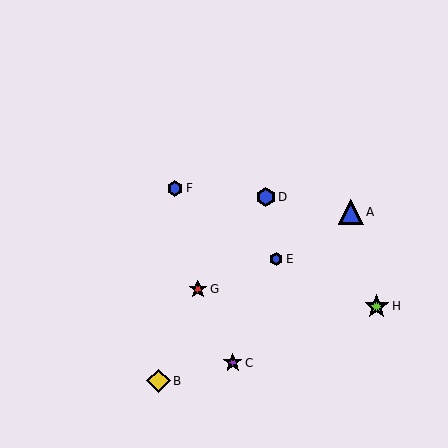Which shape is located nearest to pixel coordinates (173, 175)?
The blue hexagon (labeled F) at (175, 188) is nearest to that location.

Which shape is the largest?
The blue triangle (labeled A) is the largest.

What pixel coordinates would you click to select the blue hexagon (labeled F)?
Click at (175, 188) to select the blue hexagon F.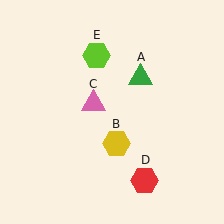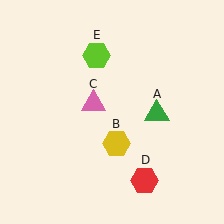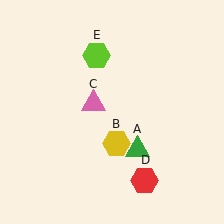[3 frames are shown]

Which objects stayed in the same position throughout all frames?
Yellow hexagon (object B) and pink triangle (object C) and red hexagon (object D) and lime hexagon (object E) remained stationary.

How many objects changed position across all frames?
1 object changed position: green triangle (object A).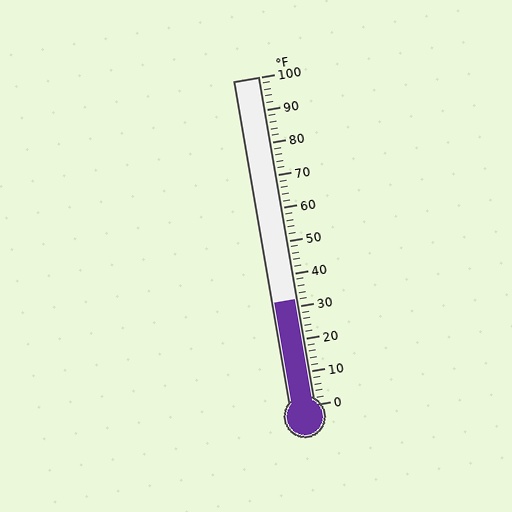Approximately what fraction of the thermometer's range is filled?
The thermometer is filled to approximately 30% of its range.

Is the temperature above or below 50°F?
The temperature is below 50°F.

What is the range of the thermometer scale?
The thermometer scale ranges from 0°F to 100°F.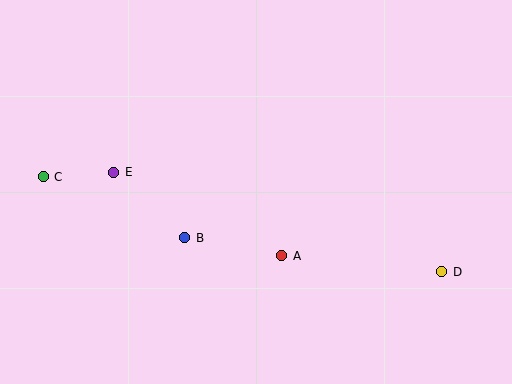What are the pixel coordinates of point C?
Point C is at (43, 177).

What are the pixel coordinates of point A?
Point A is at (282, 256).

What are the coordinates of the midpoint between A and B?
The midpoint between A and B is at (233, 247).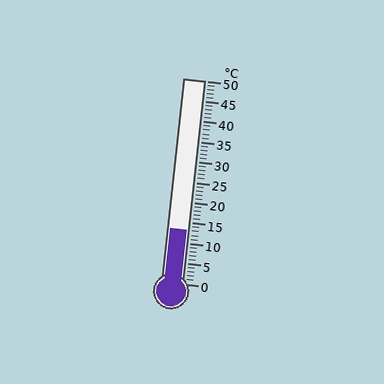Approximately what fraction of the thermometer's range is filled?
The thermometer is filled to approximately 25% of its range.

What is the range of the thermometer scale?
The thermometer scale ranges from 0°C to 50°C.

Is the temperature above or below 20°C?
The temperature is below 20°C.